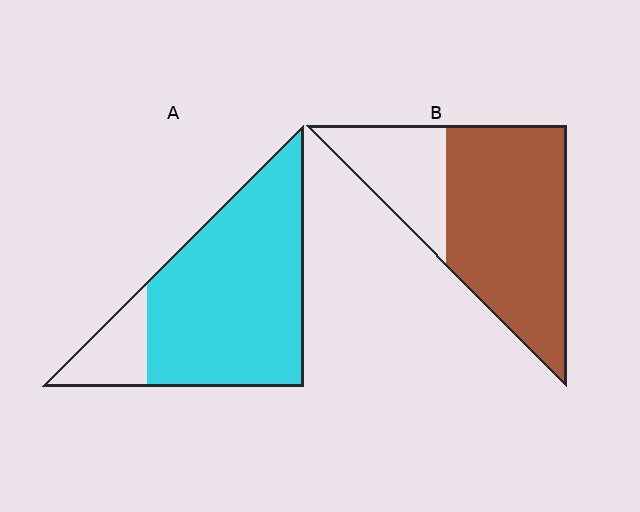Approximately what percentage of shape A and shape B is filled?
A is approximately 85% and B is approximately 70%.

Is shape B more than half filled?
Yes.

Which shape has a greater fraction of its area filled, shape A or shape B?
Shape A.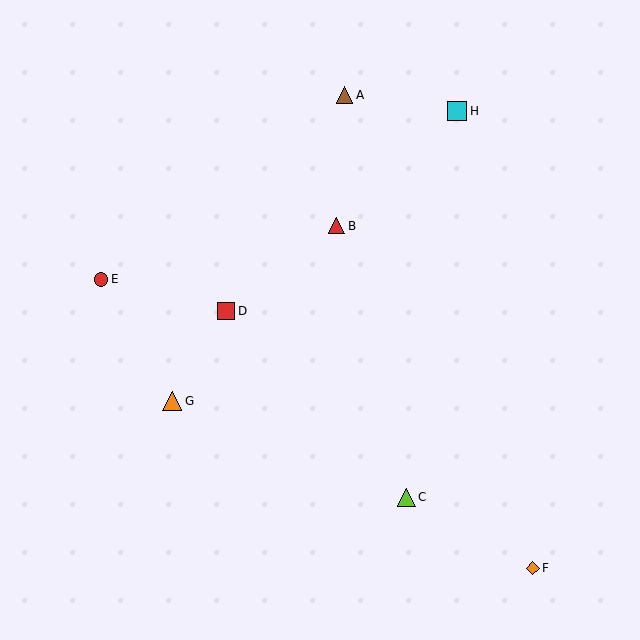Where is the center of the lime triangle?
The center of the lime triangle is at (406, 497).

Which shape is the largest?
The cyan square (labeled H) is the largest.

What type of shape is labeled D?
Shape D is a red square.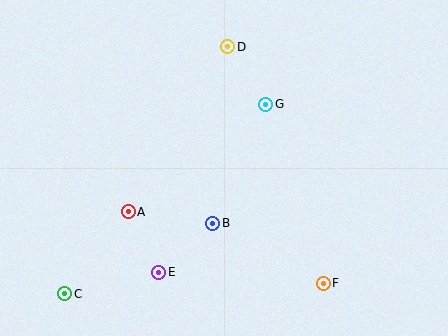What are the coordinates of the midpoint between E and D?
The midpoint between E and D is at (193, 160).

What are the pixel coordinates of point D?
Point D is at (228, 47).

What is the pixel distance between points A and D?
The distance between A and D is 193 pixels.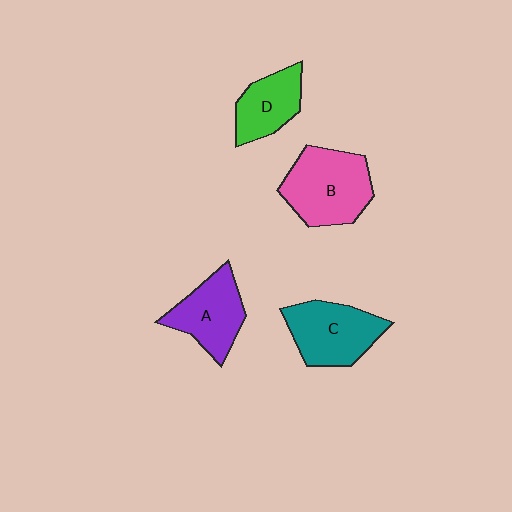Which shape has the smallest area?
Shape D (green).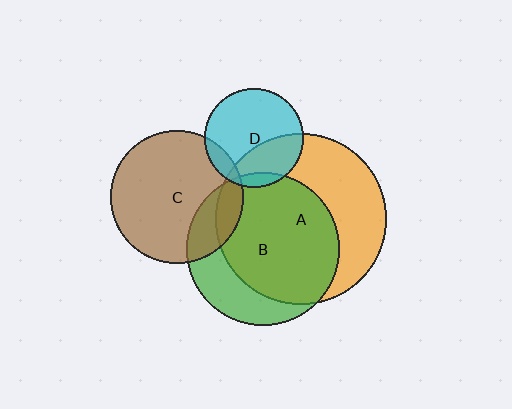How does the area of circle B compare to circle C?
Approximately 1.3 times.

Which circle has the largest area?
Circle A (orange).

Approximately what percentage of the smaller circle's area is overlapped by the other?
Approximately 70%.